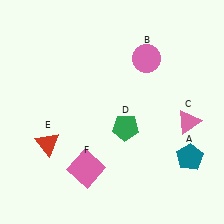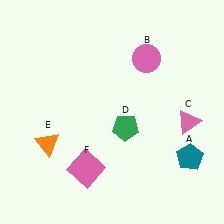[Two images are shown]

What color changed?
The triangle (E) changed from red in Image 1 to orange in Image 2.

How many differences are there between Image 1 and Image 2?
There is 1 difference between the two images.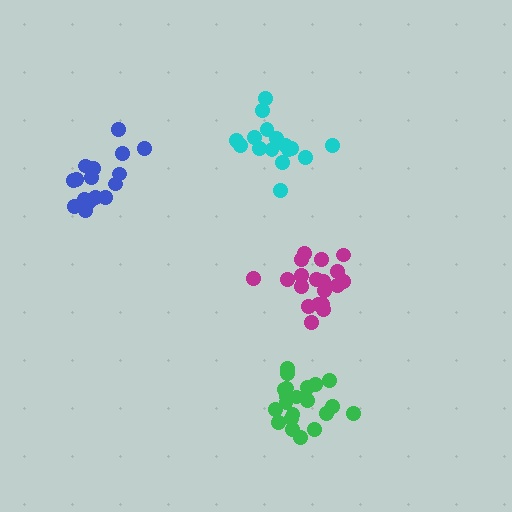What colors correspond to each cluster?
The clusters are colored: green, blue, magenta, cyan.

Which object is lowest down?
The green cluster is bottommost.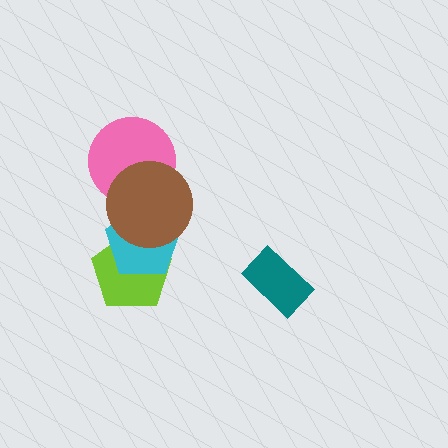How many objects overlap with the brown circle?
3 objects overlap with the brown circle.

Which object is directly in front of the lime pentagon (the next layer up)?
The cyan pentagon is directly in front of the lime pentagon.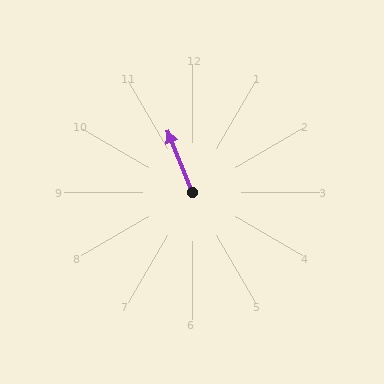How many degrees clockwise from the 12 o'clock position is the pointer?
Approximately 338 degrees.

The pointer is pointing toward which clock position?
Roughly 11 o'clock.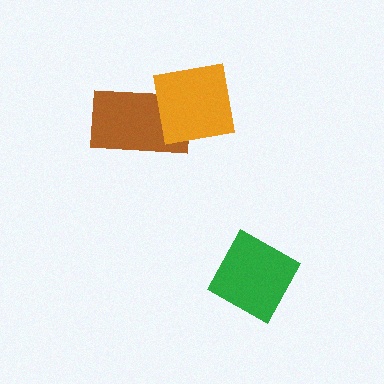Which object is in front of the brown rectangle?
The orange square is in front of the brown rectangle.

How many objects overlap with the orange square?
1 object overlaps with the orange square.